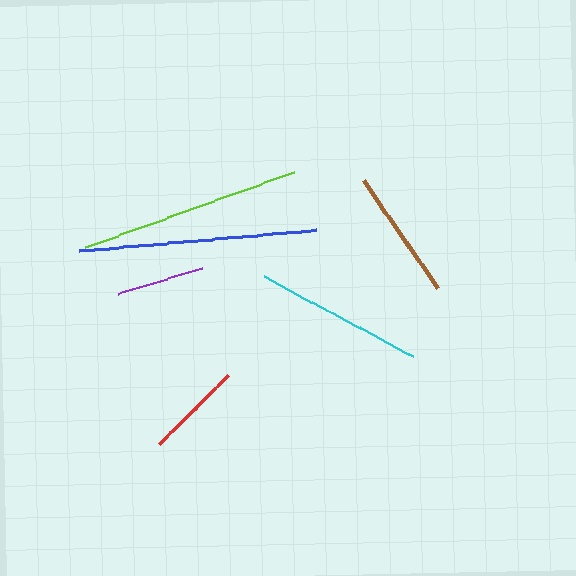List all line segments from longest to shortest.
From longest to shortest: blue, lime, cyan, brown, red, purple.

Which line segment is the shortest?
The purple line is the shortest at approximately 88 pixels.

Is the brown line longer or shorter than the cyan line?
The cyan line is longer than the brown line.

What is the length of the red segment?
The red segment is approximately 97 pixels long.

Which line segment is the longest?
The blue line is the longest at approximately 238 pixels.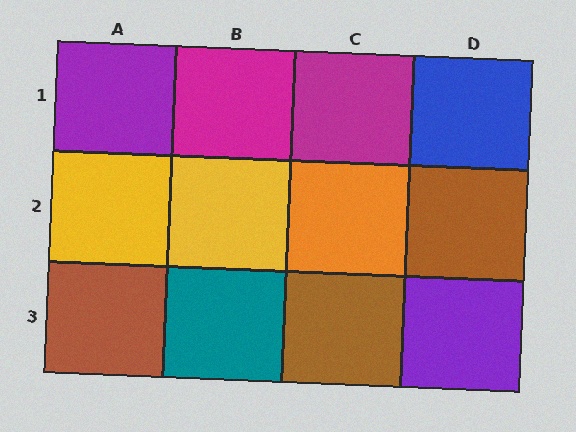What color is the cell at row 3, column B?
Teal.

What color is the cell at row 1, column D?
Blue.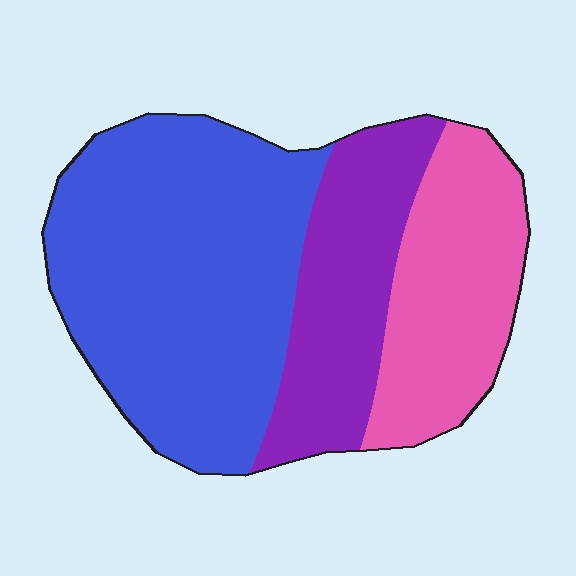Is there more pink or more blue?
Blue.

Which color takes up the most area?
Blue, at roughly 50%.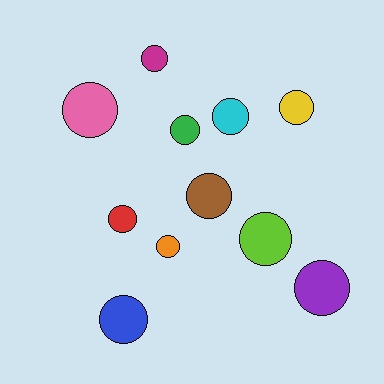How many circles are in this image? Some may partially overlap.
There are 11 circles.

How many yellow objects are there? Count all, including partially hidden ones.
There is 1 yellow object.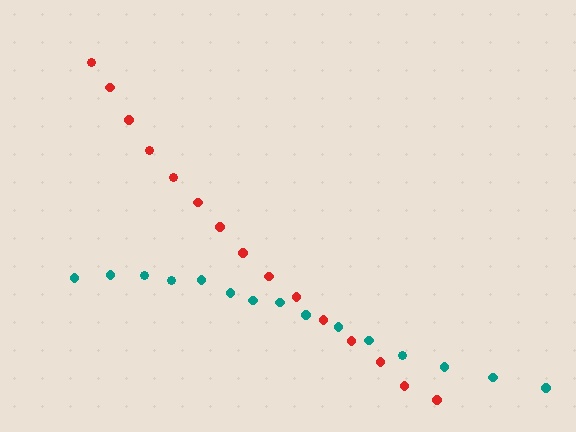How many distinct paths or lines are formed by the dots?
There are 2 distinct paths.